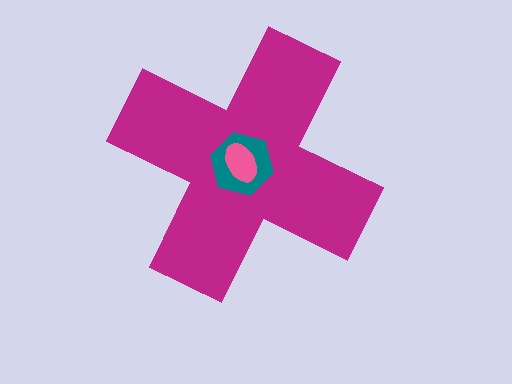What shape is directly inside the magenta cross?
The teal hexagon.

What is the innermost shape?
The pink ellipse.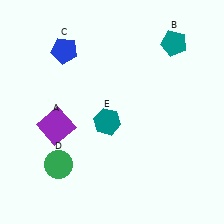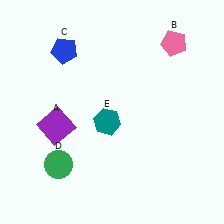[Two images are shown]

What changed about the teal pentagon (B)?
In Image 1, B is teal. In Image 2, it changed to pink.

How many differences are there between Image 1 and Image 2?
There is 1 difference between the two images.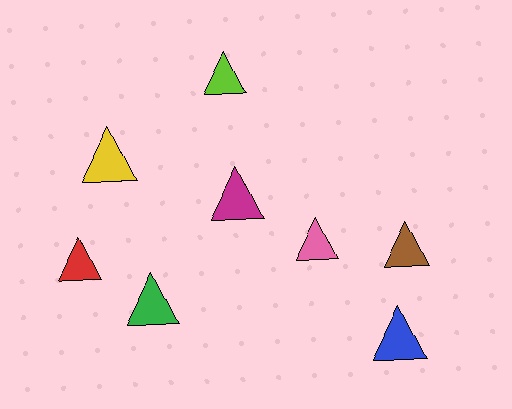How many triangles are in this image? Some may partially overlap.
There are 8 triangles.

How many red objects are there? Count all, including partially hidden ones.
There is 1 red object.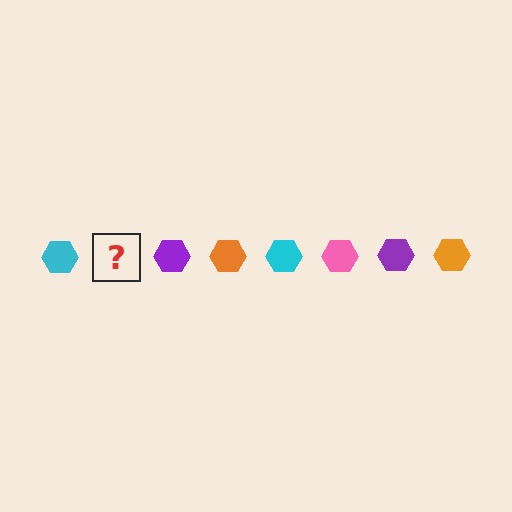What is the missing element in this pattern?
The missing element is a pink hexagon.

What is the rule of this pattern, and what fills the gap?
The rule is that the pattern cycles through cyan, pink, purple, orange hexagons. The gap should be filled with a pink hexagon.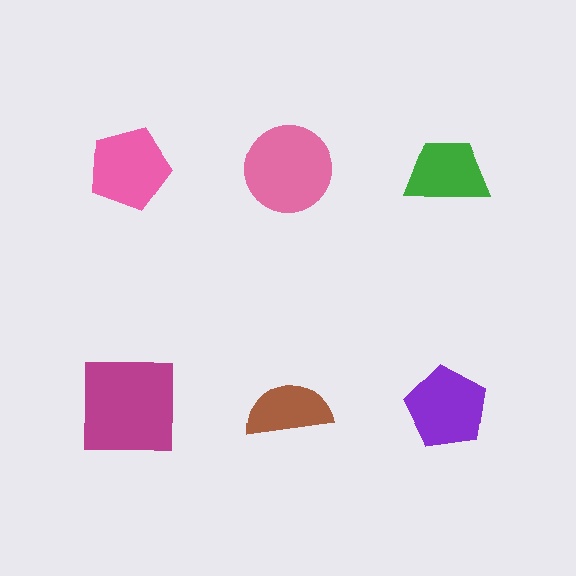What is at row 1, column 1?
A pink pentagon.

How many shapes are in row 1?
3 shapes.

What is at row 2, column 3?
A purple pentagon.